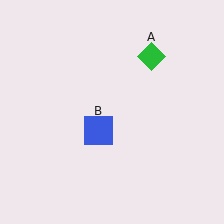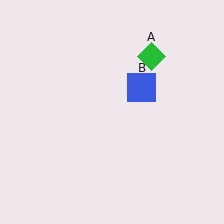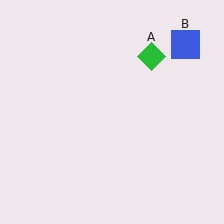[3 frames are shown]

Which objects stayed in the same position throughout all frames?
Green diamond (object A) remained stationary.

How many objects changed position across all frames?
1 object changed position: blue square (object B).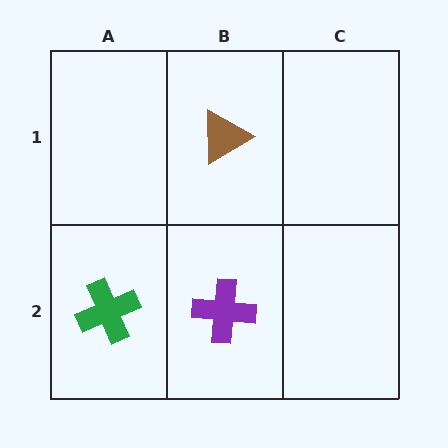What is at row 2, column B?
A purple cross.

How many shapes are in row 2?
2 shapes.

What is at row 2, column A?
A green cross.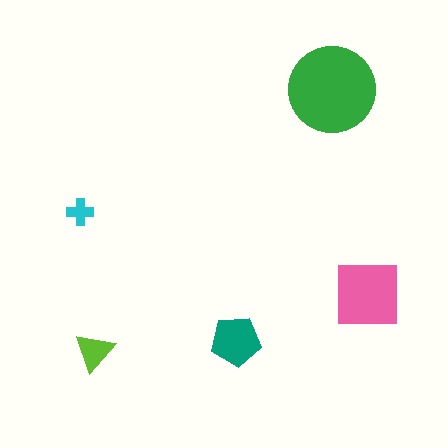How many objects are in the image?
There are 5 objects in the image.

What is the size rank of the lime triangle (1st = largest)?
4th.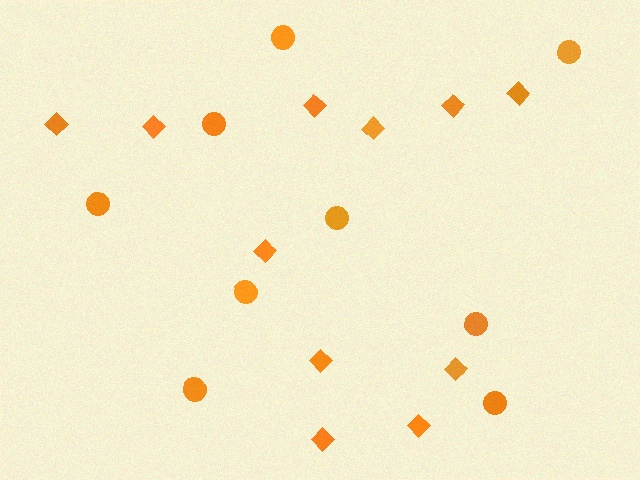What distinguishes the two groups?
There are 2 groups: one group of circles (9) and one group of diamonds (11).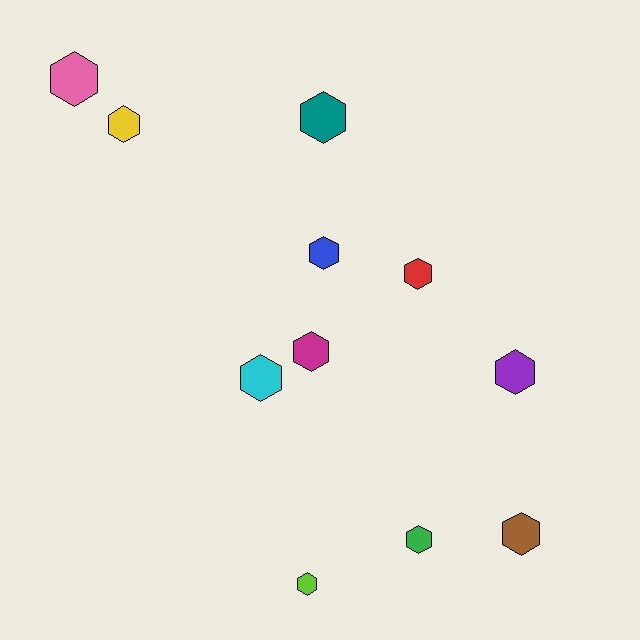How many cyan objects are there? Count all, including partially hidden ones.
There is 1 cyan object.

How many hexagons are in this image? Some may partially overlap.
There are 11 hexagons.